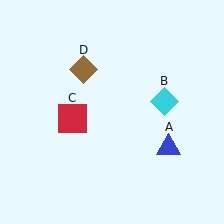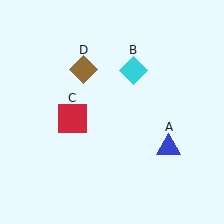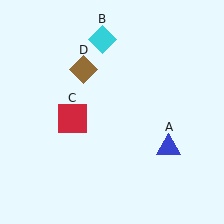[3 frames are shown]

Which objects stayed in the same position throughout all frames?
Blue triangle (object A) and red square (object C) and brown diamond (object D) remained stationary.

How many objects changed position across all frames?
1 object changed position: cyan diamond (object B).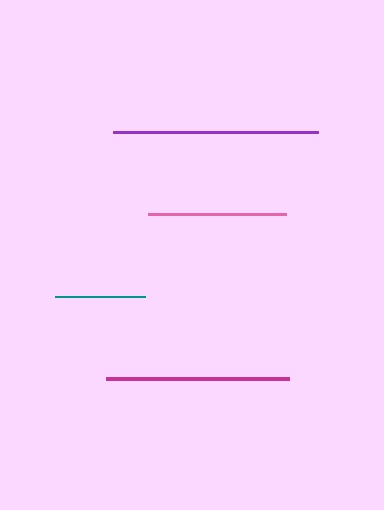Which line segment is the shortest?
The teal line is the shortest at approximately 89 pixels.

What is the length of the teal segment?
The teal segment is approximately 89 pixels long.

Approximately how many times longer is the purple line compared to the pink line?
The purple line is approximately 1.5 times the length of the pink line.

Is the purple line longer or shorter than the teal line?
The purple line is longer than the teal line.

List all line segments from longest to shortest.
From longest to shortest: purple, magenta, pink, teal.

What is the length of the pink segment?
The pink segment is approximately 138 pixels long.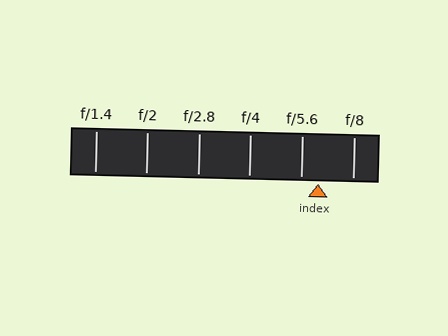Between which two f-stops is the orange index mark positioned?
The index mark is between f/5.6 and f/8.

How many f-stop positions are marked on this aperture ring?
There are 6 f-stop positions marked.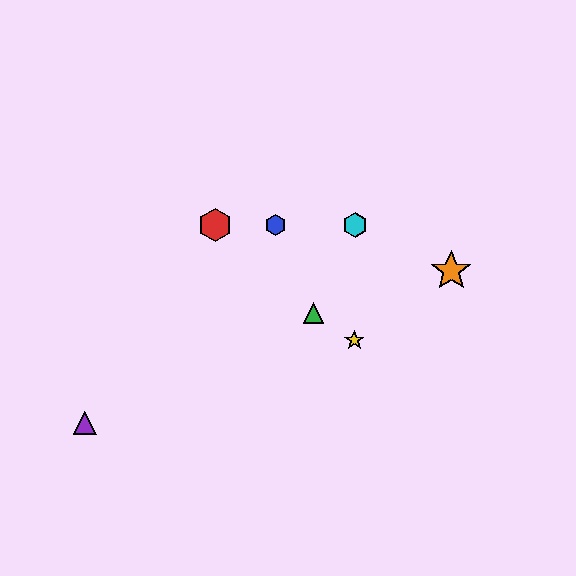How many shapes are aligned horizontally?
3 shapes (the red hexagon, the blue hexagon, the cyan hexagon) are aligned horizontally.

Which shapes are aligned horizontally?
The red hexagon, the blue hexagon, the cyan hexagon are aligned horizontally.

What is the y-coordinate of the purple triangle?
The purple triangle is at y≈423.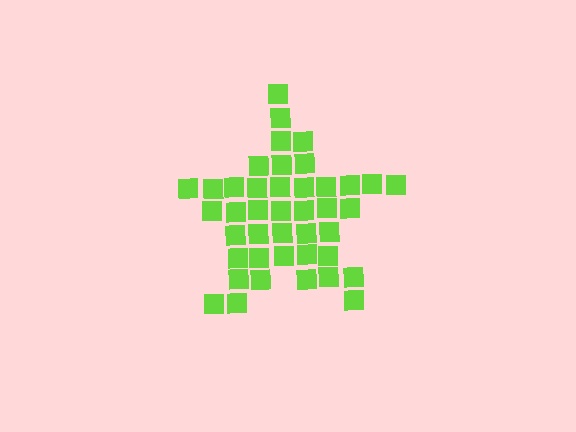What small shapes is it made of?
It is made of small squares.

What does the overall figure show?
The overall figure shows a star.